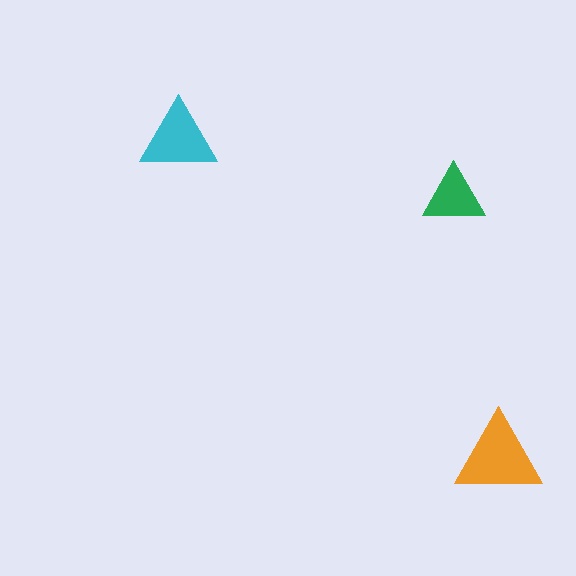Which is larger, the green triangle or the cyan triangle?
The cyan one.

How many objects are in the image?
There are 3 objects in the image.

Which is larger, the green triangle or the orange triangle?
The orange one.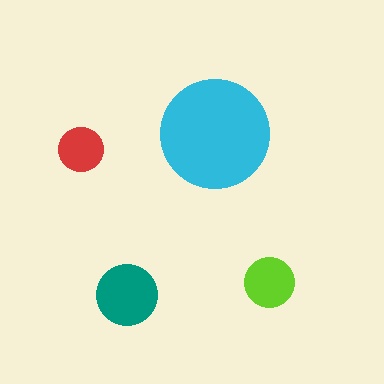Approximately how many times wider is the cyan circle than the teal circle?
About 2 times wider.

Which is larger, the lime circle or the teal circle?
The teal one.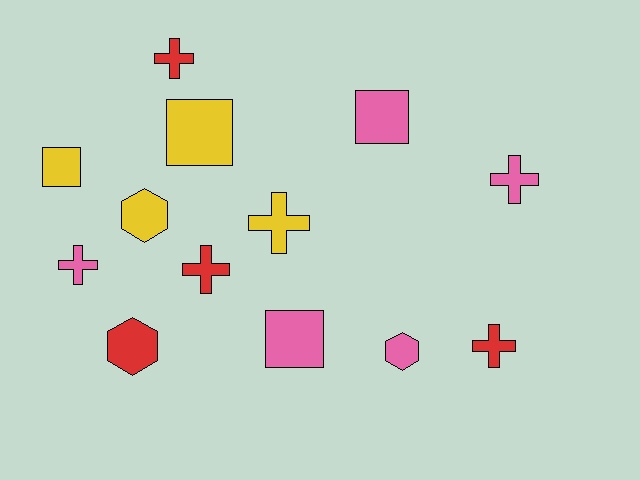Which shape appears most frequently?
Cross, with 6 objects.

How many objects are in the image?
There are 13 objects.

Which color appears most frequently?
Pink, with 5 objects.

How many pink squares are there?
There are 2 pink squares.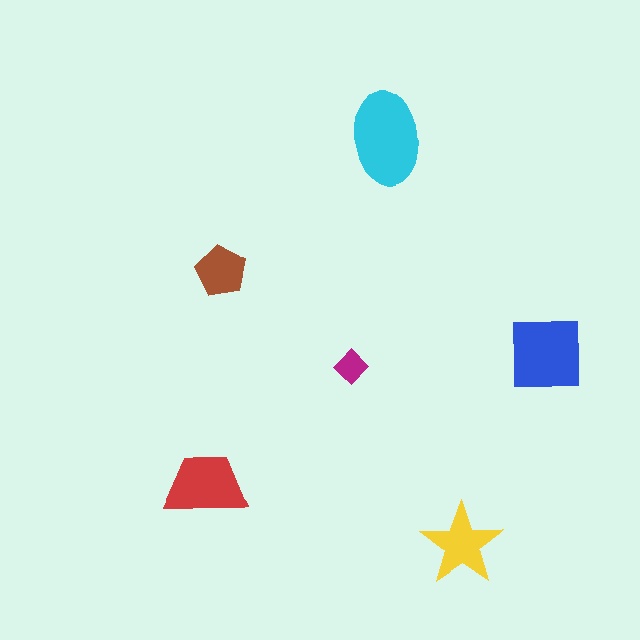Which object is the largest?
The cyan ellipse.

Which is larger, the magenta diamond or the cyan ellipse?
The cyan ellipse.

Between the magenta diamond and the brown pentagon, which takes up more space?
The brown pentagon.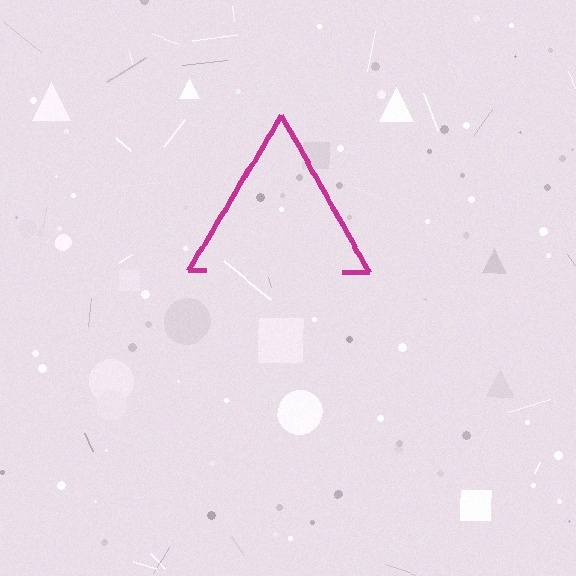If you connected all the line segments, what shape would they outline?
They would outline a triangle.